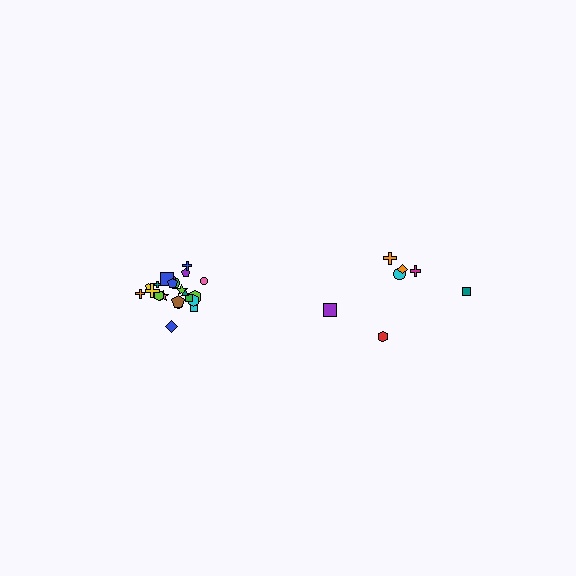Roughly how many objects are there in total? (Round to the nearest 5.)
Roughly 30 objects in total.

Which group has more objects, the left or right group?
The left group.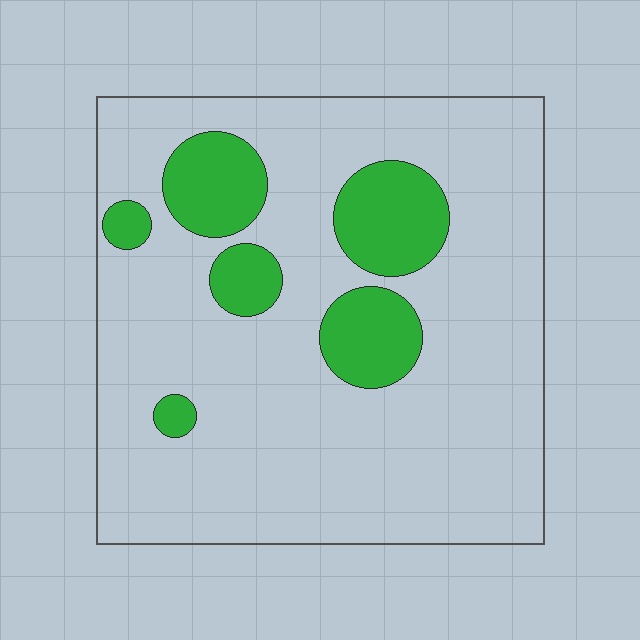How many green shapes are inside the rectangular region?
6.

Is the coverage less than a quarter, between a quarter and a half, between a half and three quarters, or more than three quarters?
Less than a quarter.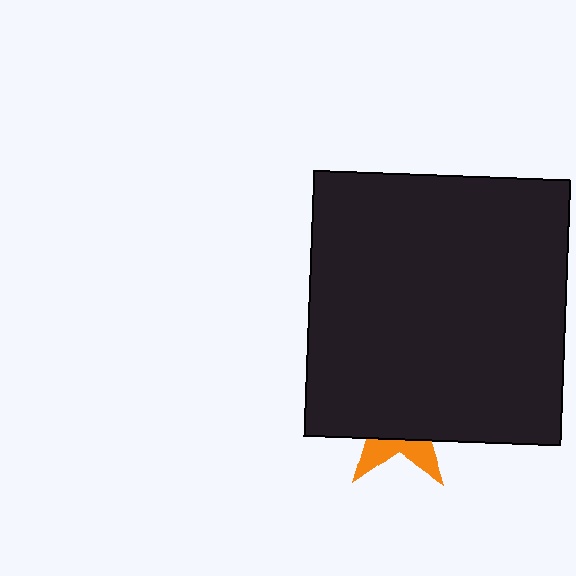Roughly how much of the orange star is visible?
A small part of it is visible (roughly 28%).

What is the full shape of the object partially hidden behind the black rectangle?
The partially hidden object is an orange star.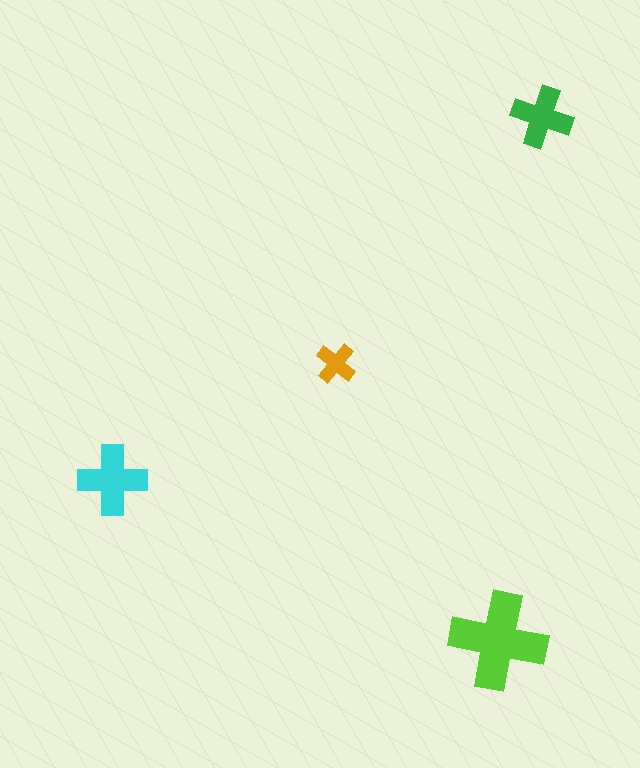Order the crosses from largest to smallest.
the lime one, the cyan one, the green one, the orange one.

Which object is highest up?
The green cross is topmost.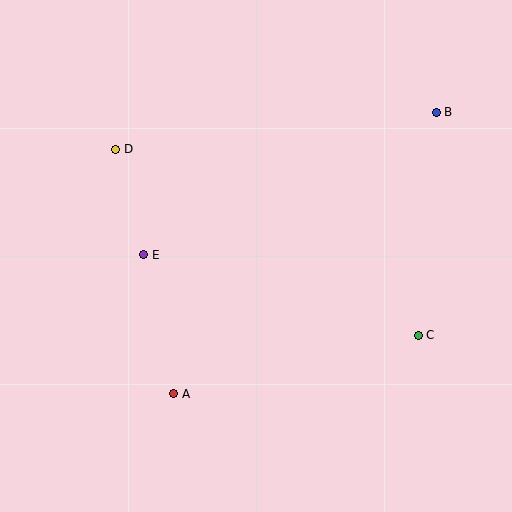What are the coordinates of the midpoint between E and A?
The midpoint between E and A is at (159, 324).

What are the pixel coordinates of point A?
Point A is at (174, 394).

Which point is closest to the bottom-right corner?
Point C is closest to the bottom-right corner.